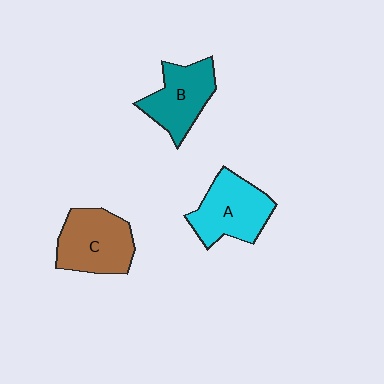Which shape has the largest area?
Shape C (brown).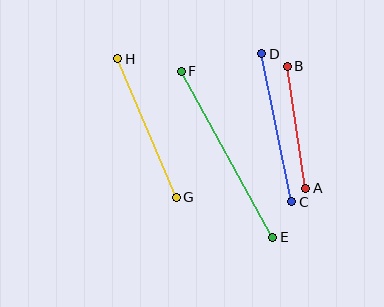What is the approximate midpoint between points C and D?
The midpoint is at approximately (277, 128) pixels.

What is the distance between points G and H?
The distance is approximately 151 pixels.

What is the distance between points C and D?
The distance is approximately 151 pixels.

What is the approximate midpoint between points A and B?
The midpoint is at approximately (297, 127) pixels.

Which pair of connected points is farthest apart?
Points E and F are farthest apart.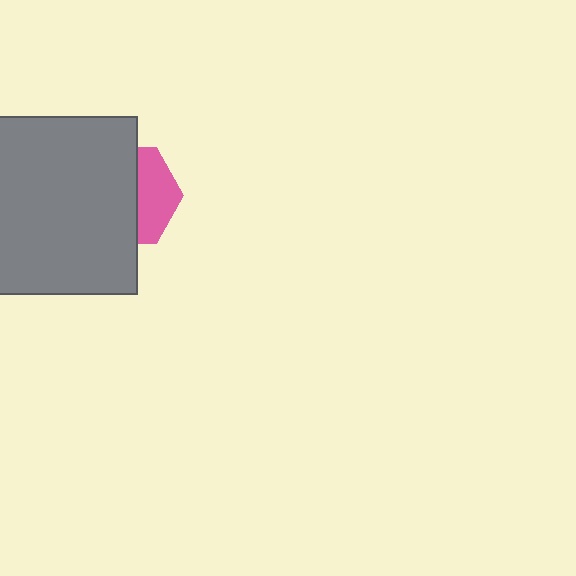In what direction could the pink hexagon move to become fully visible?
The pink hexagon could move right. That would shift it out from behind the gray square entirely.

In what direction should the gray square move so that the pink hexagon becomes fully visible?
The gray square should move left. That is the shortest direction to clear the overlap and leave the pink hexagon fully visible.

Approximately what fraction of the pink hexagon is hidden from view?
Roughly 61% of the pink hexagon is hidden behind the gray square.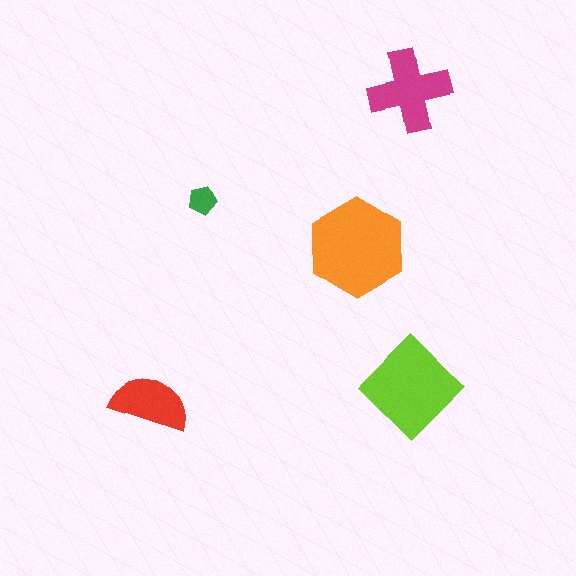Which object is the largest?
The orange hexagon.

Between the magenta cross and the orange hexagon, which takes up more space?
The orange hexagon.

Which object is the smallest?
The green pentagon.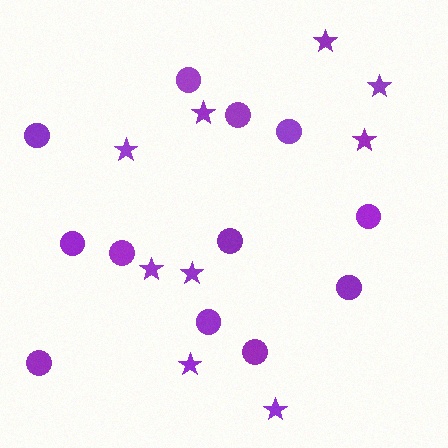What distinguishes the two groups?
There are 2 groups: one group of circles (12) and one group of stars (9).